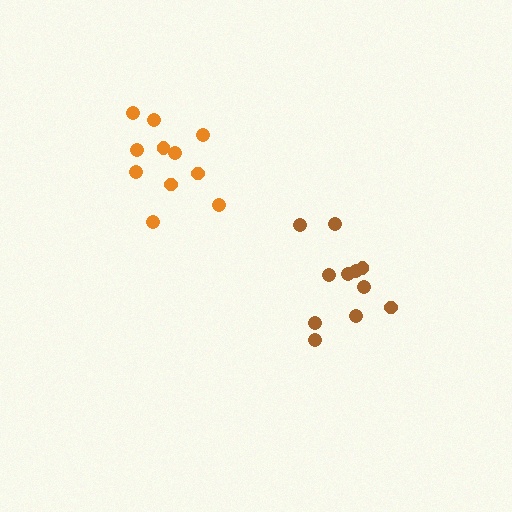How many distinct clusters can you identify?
There are 2 distinct clusters.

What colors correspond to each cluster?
The clusters are colored: orange, brown.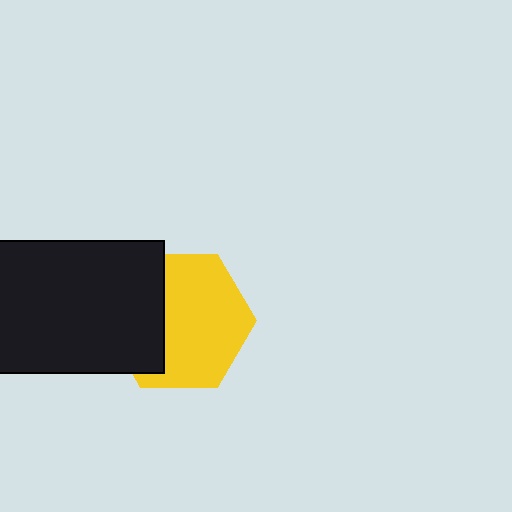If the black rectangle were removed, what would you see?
You would see the complete yellow hexagon.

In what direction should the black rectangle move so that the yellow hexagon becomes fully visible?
The black rectangle should move left. That is the shortest direction to clear the overlap and leave the yellow hexagon fully visible.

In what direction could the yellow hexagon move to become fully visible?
The yellow hexagon could move right. That would shift it out from behind the black rectangle entirely.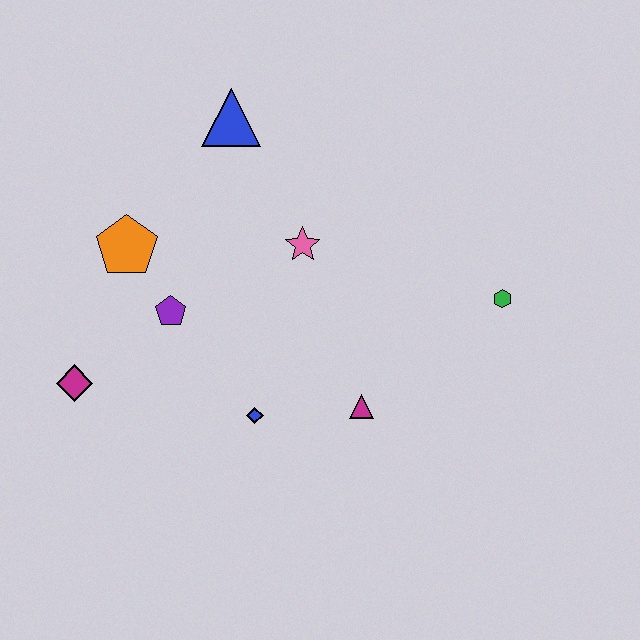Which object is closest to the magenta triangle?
The blue diamond is closest to the magenta triangle.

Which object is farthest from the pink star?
The magenta diamond is farthest from the pink star.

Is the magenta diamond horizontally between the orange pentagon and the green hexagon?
No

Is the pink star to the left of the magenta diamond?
No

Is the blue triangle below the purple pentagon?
No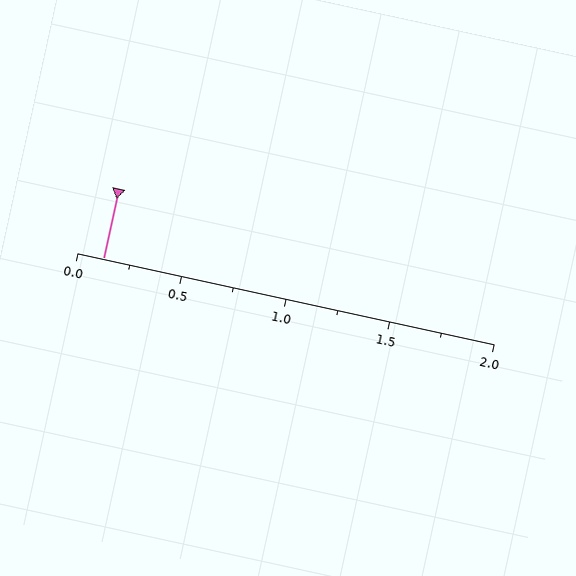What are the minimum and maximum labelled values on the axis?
The axis runs from 0.0 to 2.0.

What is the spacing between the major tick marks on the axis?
The major ticks are spaced 0.5 apart.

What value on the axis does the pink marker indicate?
The marker indicates approximately 0.12.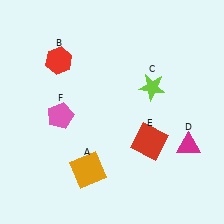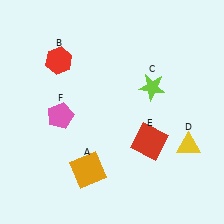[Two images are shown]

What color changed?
The triangle (D) changed from magenta in Image 1 to yellow in Image 2.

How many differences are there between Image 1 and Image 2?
There is 1 difference between the two images.